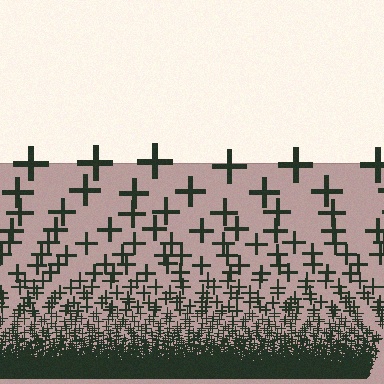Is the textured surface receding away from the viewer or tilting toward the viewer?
The surface appears to tilt toward the viewer. Texture elements get larger and sparser toward the top.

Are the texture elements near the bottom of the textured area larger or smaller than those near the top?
Smaller. The gradient is inverted — elements near the bottom are smaller and denser.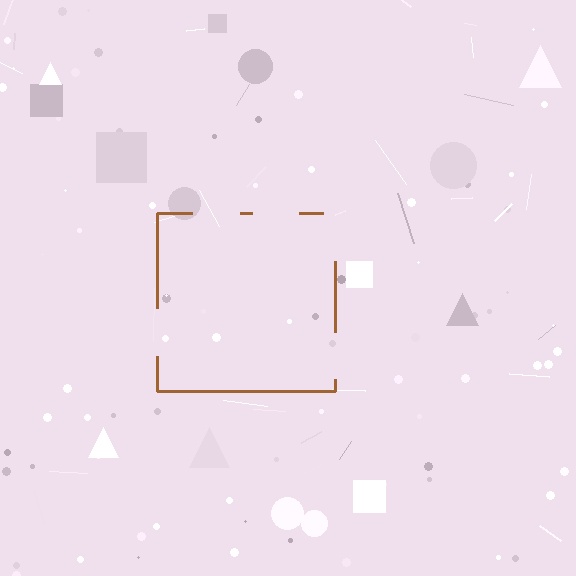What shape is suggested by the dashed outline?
The dashed outline suggests a square.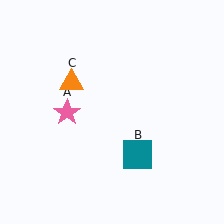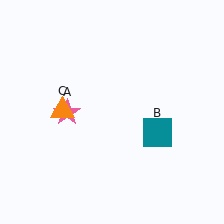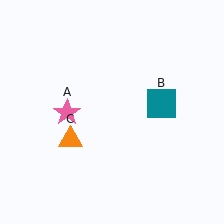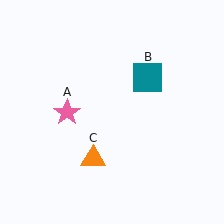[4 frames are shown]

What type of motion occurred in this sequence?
The teal square (object B), orange triangle (object C) rotated counterclockwise around the center of the scene.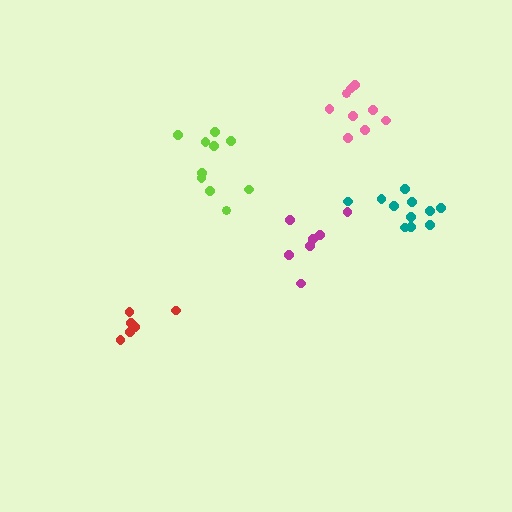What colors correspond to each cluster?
The clusters are colored: magenta, lime, pink, red, teal.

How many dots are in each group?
Group 1: 7 dots, Group 2: 10 dots, Group 3: 9 dots, Group 4: 6 dots, Group 5: 11 dots (43 total).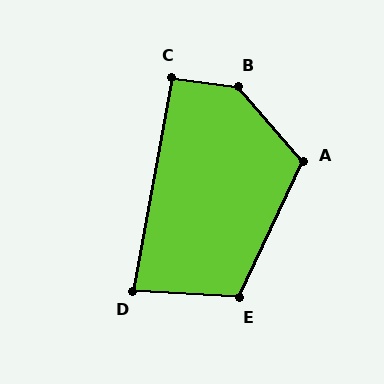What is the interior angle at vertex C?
Approximately 93 degrees (approximately right).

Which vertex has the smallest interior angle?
D, at approximately 83 degrees.